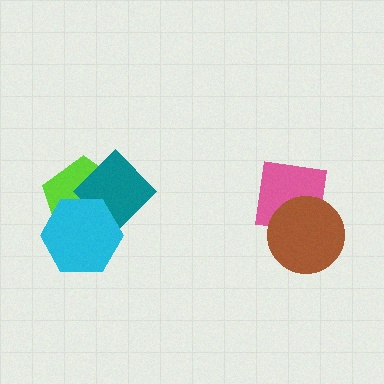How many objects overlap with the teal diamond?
2 objects overlap with the teal diamond.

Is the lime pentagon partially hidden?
Yes, it is partially covered by another shape.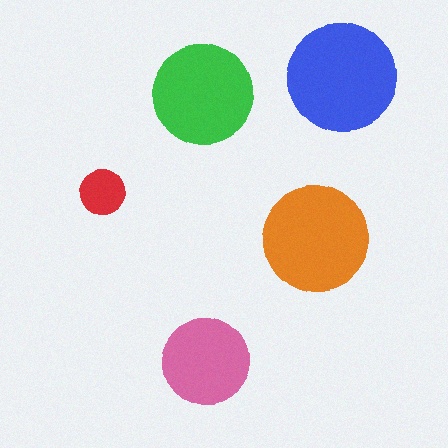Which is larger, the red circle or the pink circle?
The pink one.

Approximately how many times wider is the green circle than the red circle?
About 2 times wider.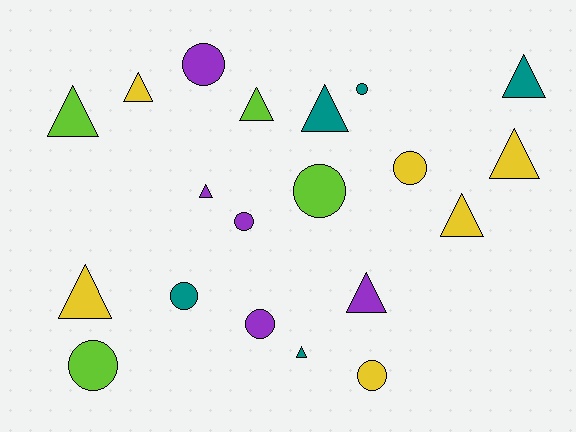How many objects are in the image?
There are 20 objects.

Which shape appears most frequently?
Triangle, with 11 objects.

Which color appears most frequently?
Yellow, with 6 objects.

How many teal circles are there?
There are 2 teal circles.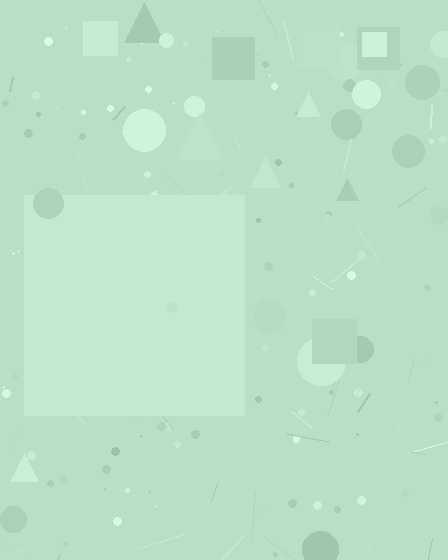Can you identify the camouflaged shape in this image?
The camouflaged shape is a square.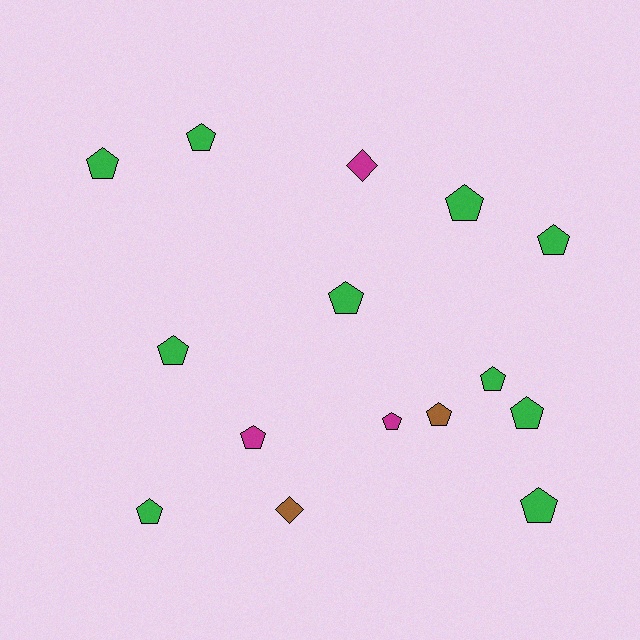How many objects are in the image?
There are 15 objects.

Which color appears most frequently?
Green, with 10 objects.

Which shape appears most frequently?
Pentagon, with 13 objects.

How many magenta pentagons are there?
There are 2 magenta pentagons.